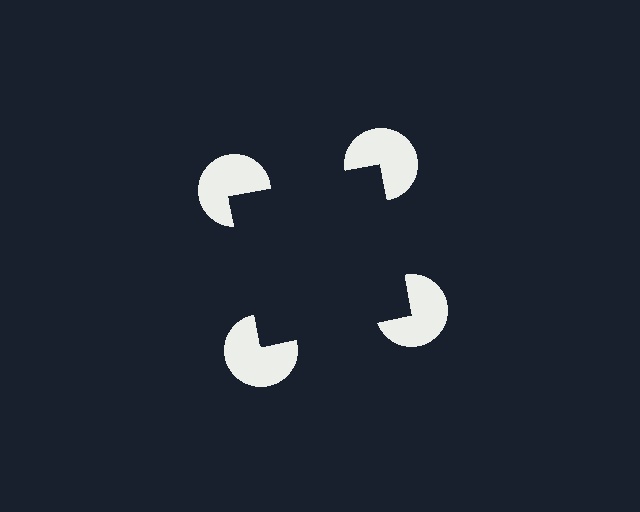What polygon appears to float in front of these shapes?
An illusory square — its edges are inferred from the aligned wedge cuts in the pac-man discs, not physically drawn.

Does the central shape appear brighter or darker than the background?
It typically appears slightly darker than the background, even though no actual brightness change is drawn.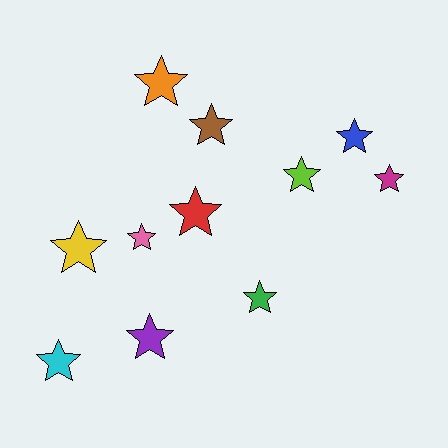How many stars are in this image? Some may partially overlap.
There are 11 stars.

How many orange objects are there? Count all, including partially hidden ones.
There is 1 orange object.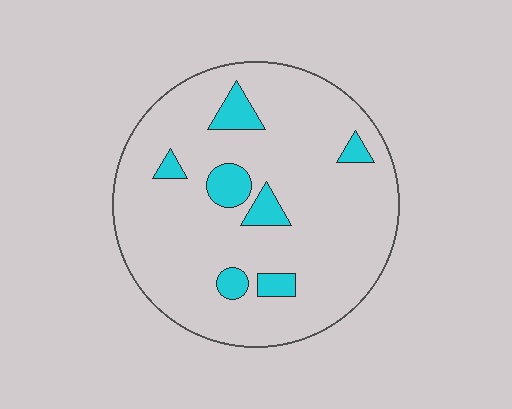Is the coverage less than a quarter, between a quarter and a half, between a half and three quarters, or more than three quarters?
Less than a quarter.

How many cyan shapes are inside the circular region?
7.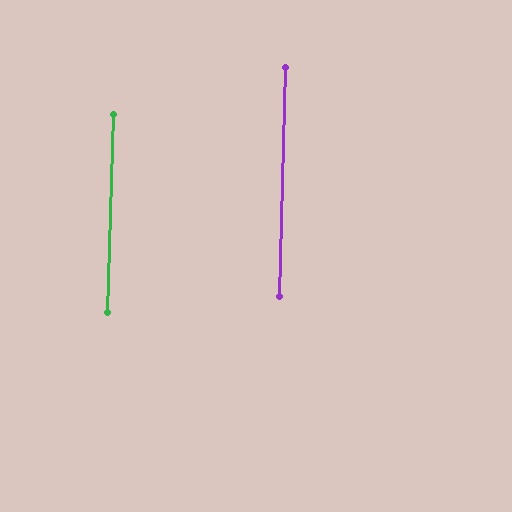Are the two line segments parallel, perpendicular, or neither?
Parallel — their directions differ by only 0.3°.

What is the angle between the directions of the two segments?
Approximately 0 degrees.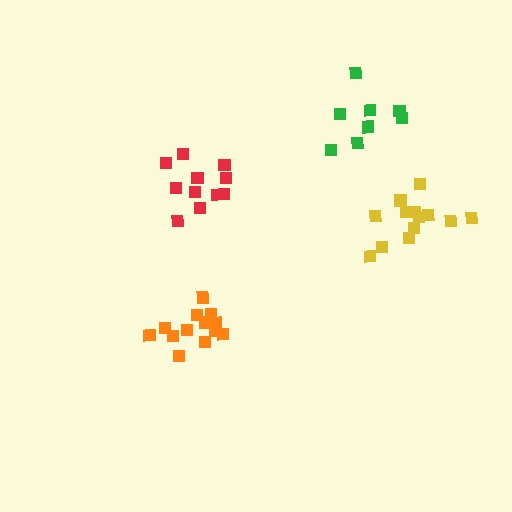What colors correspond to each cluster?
The clusters are colored: red, yellow, orange, green.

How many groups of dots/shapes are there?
There are 4 groups.